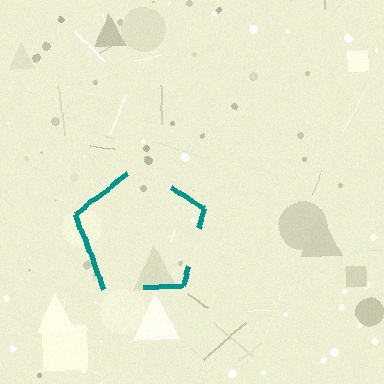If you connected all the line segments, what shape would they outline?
They would outline a pentagon.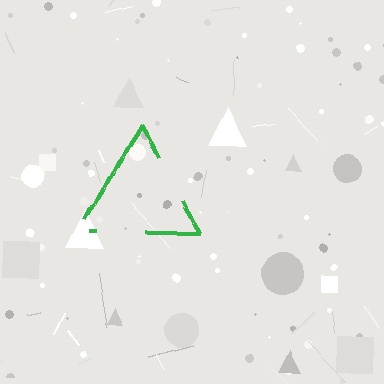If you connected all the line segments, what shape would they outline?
They would outline a triangle.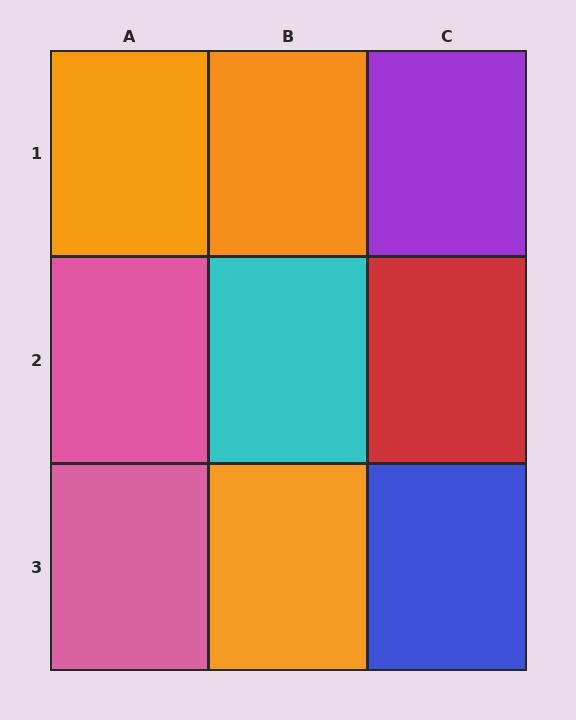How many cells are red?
1 cell is red.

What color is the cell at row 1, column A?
Orange.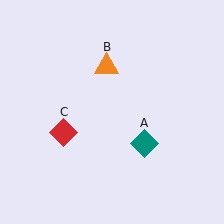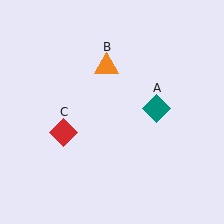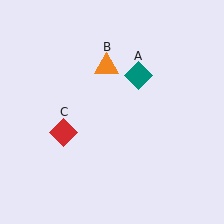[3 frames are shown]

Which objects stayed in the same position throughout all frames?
Orange triangle (object B) and red diamond (object C) remained stationary.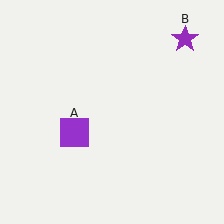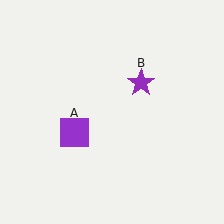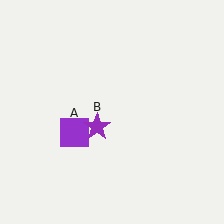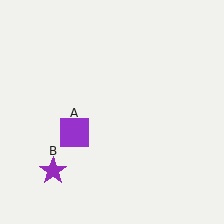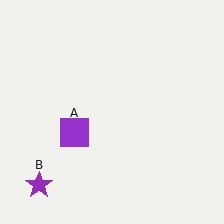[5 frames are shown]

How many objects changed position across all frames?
1 object changed position: purple star (object B).